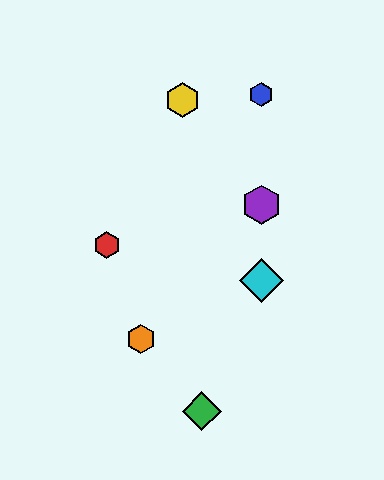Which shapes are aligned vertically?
The blue hexagon, the purple hexagon, the cyan diamond are aligned vertically.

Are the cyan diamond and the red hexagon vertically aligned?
No, the cyan diamond is at x≈261 and the red hexagon is at x≈107.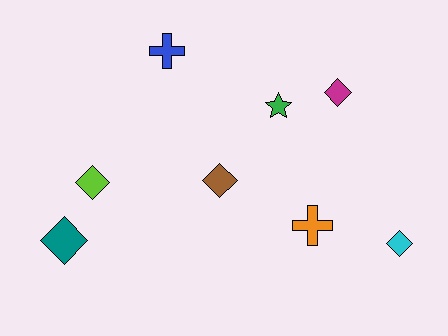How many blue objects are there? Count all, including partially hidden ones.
There is 1 blue object.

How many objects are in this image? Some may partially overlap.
There are 8 objects.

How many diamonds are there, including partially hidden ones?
There are 5 diamonds.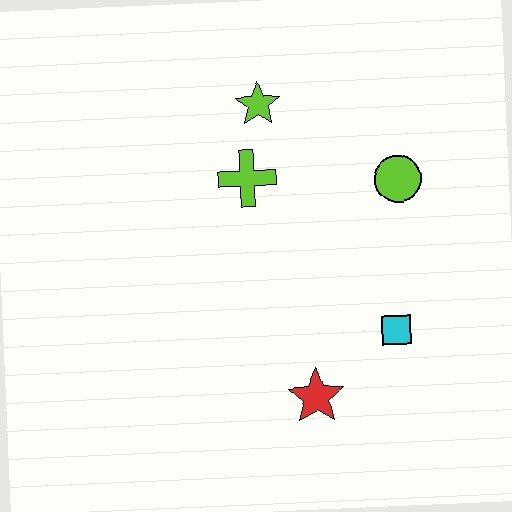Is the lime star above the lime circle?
Yes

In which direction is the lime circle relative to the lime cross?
The lime circle is to the right of the lime cross.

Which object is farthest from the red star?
The lime star is farthest from the red star.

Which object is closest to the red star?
The cyan square is closest to the red star.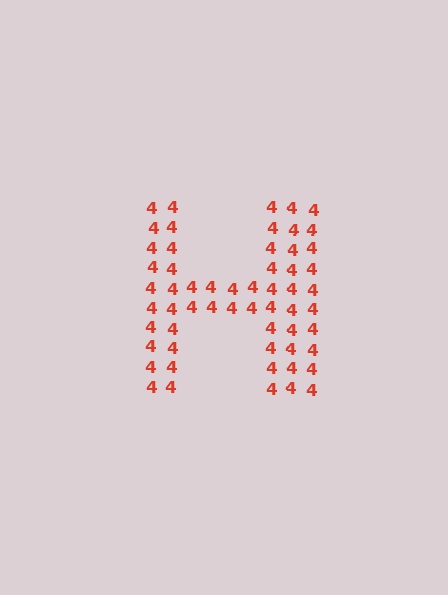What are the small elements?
The small elements are digit 4's.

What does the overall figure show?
The overall figure shows the letter H.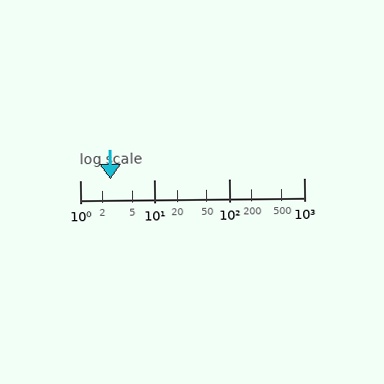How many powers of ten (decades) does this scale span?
The scale spans 3 decades, from 1 to 1000.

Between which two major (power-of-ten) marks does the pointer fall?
The pointer is between 1 and 10.